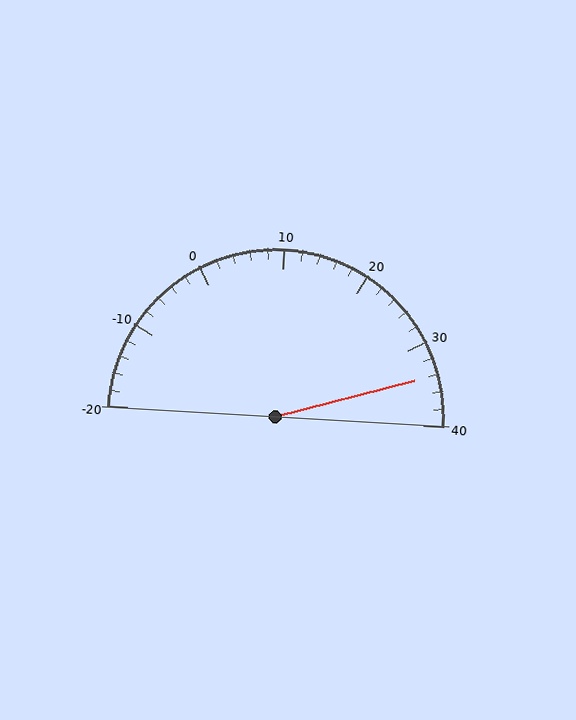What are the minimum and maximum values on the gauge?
The gauge ranges from -20 to 40.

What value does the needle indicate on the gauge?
The needle indicates approximately 34.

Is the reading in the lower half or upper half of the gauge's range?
The reading is in the upper half of the range (-20 to 40).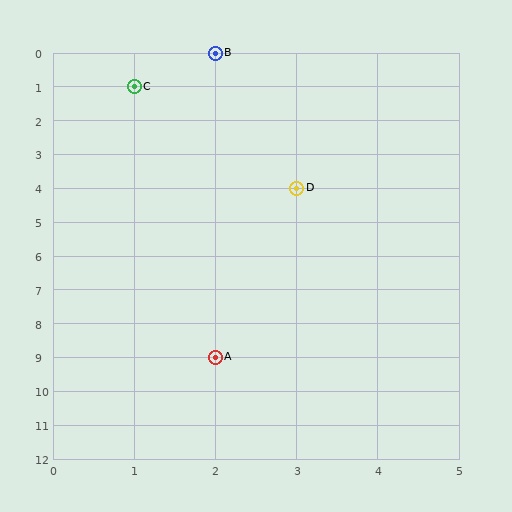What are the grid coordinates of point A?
Point A is at grid coordinates (2, 9).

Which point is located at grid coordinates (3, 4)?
Point D is at (3, 4).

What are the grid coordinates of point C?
Point C is at grid coordinates (1, 1).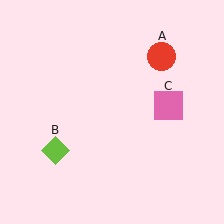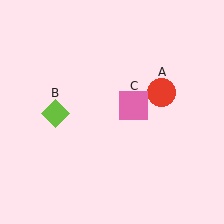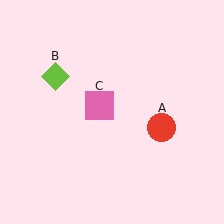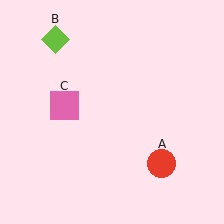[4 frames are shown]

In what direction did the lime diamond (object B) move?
The lime diamond (object B) moved up.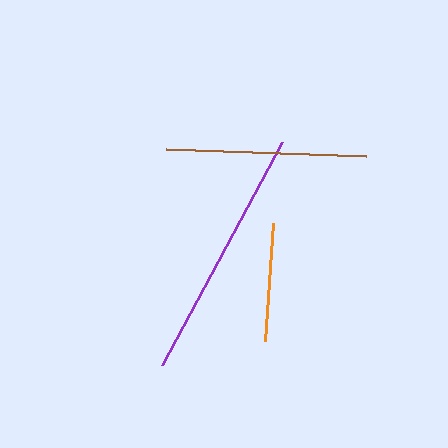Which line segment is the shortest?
The orange line is the shortest at approximately 119 pixels.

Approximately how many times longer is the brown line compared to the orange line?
The brown line is approximately 1.7 times the length of the orange line.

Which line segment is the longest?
The purple line is the longest at approximately 253 pixels.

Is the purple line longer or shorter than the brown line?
The purple line is longer than the brown line.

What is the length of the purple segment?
The purple segment is approximately 253 pixels long.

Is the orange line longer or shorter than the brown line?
The brown line is longer than the orange line.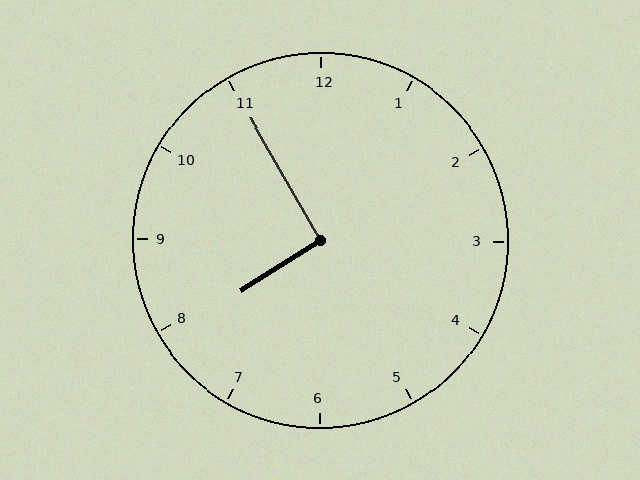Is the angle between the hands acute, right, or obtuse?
It is right.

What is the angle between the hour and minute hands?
Approximately 92 degrees.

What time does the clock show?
7:55.